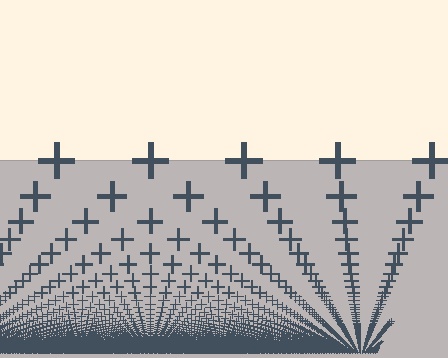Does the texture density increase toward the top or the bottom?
Density increases toward the bottom.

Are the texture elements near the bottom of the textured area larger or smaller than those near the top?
Smaller. The gradient is inverted — elements near the bottom are smaller and denser.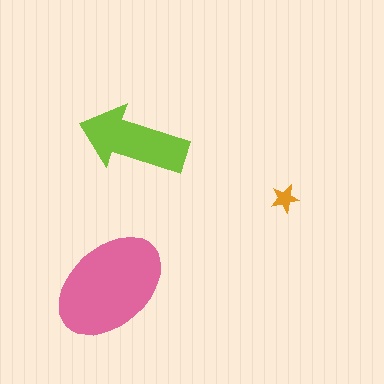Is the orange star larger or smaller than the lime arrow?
Smaller.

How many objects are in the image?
There are 3 objects in the image.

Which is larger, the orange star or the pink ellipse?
The pink ellipse.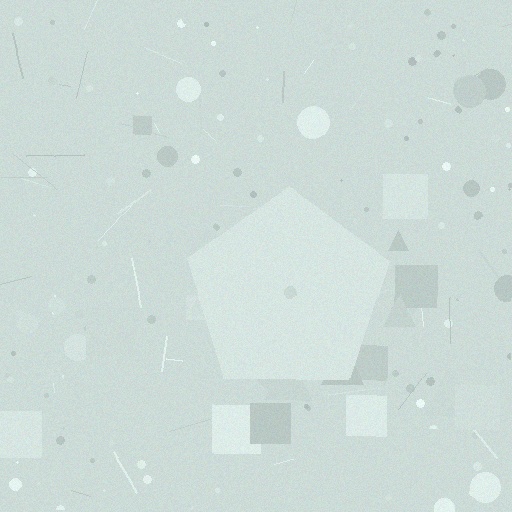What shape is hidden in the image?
A pentagon is hidden in the image.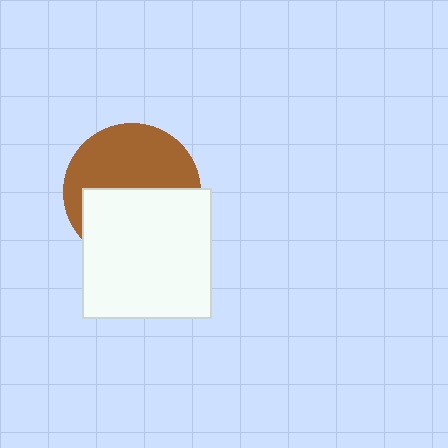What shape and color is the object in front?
The object in front is a white square.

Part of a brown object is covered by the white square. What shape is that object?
It is a circle.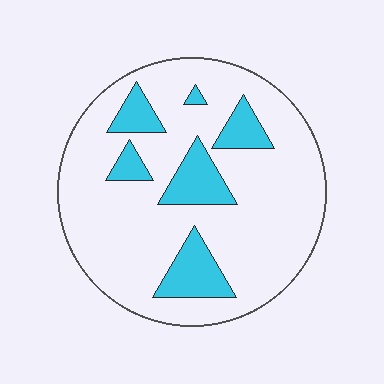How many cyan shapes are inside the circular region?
6.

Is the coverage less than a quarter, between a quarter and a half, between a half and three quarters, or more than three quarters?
Less than a quarter.